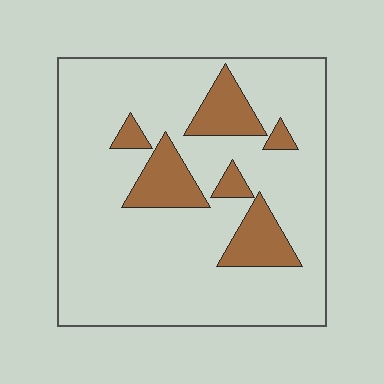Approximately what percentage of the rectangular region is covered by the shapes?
Approximately 15%.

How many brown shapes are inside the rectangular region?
6.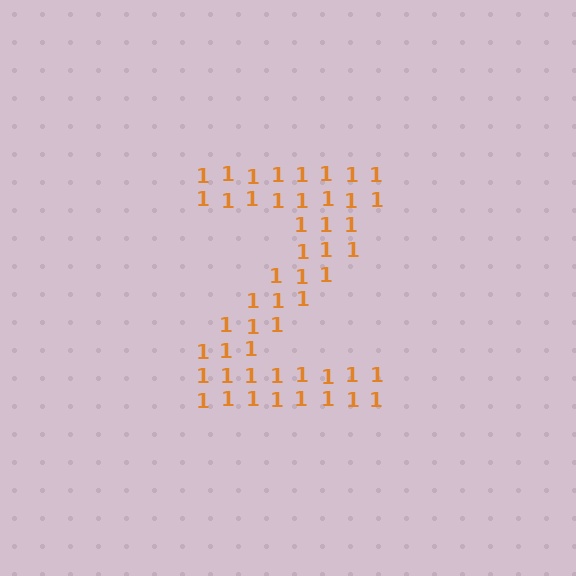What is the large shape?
The large shape is the letter Z.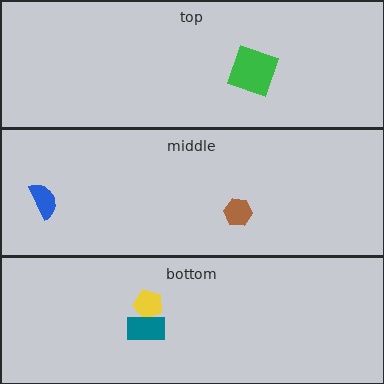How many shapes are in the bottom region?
2.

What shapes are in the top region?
The green square.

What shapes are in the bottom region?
The yellow pentagon, the teal rectangle.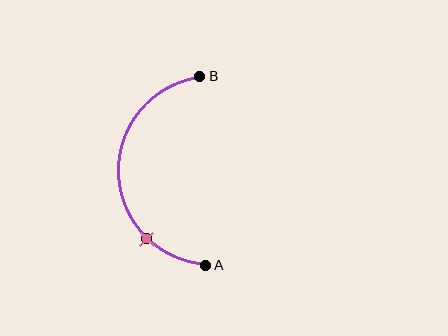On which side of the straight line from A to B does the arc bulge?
The arc bulges to the left of the straight line connecting A and B.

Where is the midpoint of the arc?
The arc midpoint is the point on the curve farthest from the straight line joining A and B. It sits to the left of that line.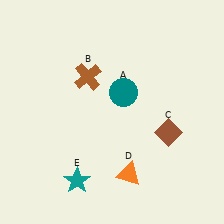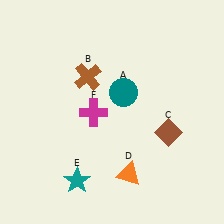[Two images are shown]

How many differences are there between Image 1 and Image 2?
There is 1 difference between the two images.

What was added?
A magenta cross (F) was added in Image 2.